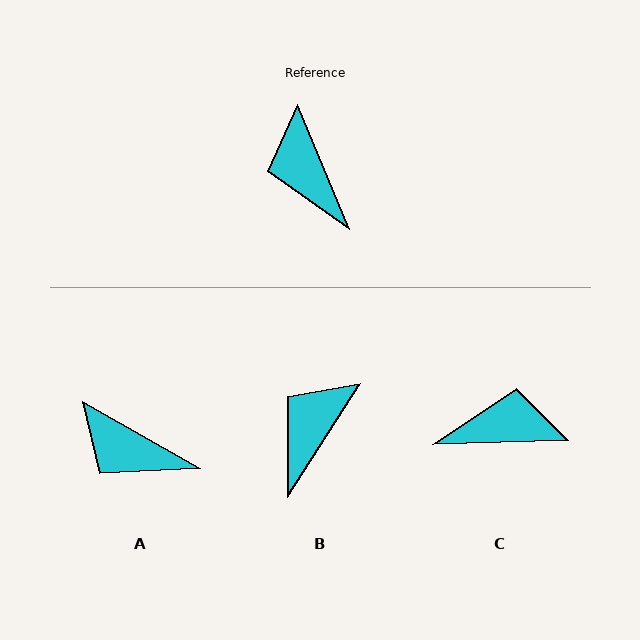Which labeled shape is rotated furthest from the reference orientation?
C, about 111 degrees away.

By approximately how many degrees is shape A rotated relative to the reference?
Approximately 38 degrees counter-clockwise.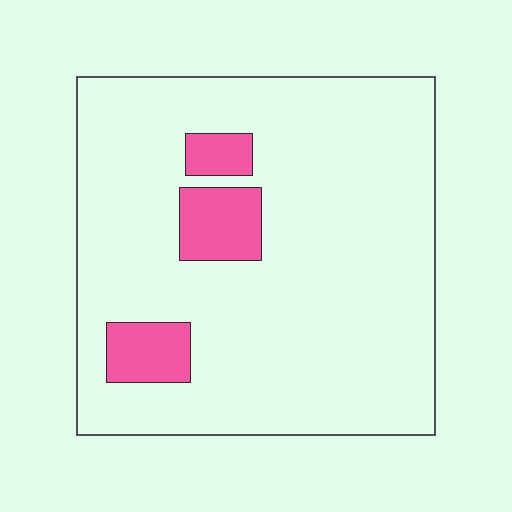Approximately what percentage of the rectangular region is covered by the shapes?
Approximately 10%.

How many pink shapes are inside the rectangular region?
3.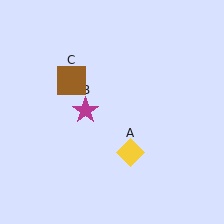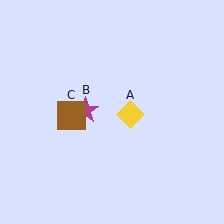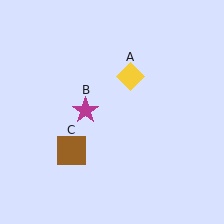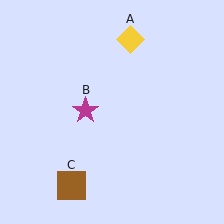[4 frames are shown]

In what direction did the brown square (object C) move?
The brown square (object C) moved down.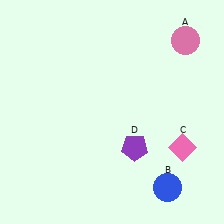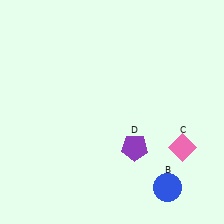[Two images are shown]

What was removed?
The pink circle (A) was removed in Image 2.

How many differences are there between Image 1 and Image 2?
There is 1 difference between the two images.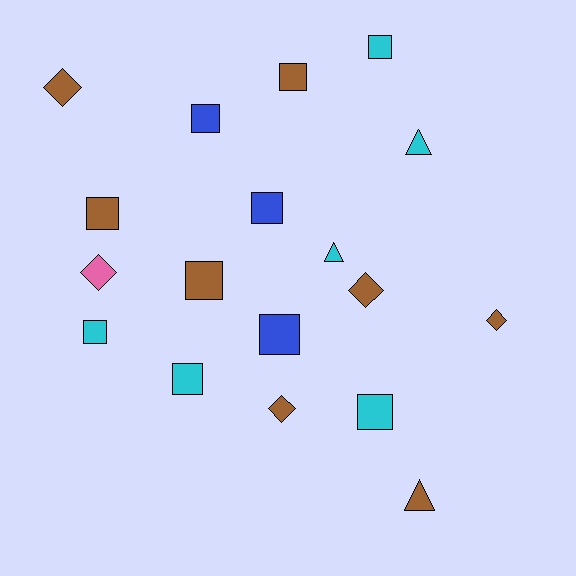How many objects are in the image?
There are 18 objects.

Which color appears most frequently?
Brown, with 8 objects.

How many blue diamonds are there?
There are no blue diamonds.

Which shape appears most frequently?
Square, with 10 objects.